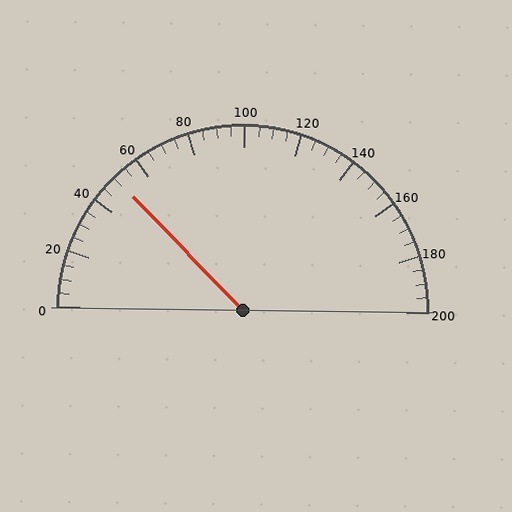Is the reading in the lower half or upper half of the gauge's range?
The reading is in the lower half of the range (0 to 200).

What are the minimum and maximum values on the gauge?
The gauge ranges from 0 to 200.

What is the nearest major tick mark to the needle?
The nearest major tick mark is 40.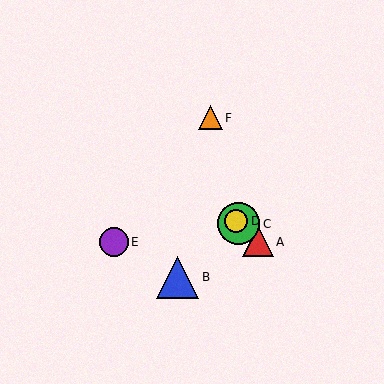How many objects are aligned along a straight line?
3 objects (A, C, D) are aligned along a straight line.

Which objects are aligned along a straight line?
Objects A, C, D are aligned along a straight line.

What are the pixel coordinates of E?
Object E is at (114, 242).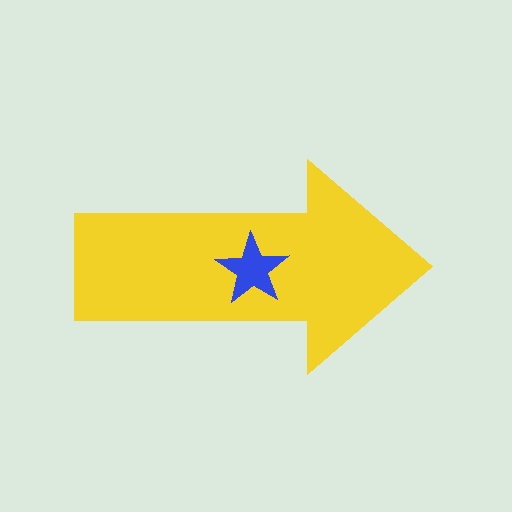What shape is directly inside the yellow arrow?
The blue star.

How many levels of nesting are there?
2.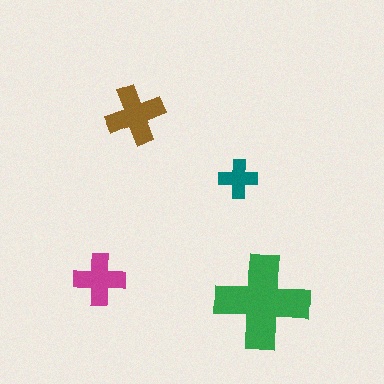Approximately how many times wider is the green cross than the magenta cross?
About 2 times wider.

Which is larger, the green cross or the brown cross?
The green one.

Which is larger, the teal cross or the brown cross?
The brown one.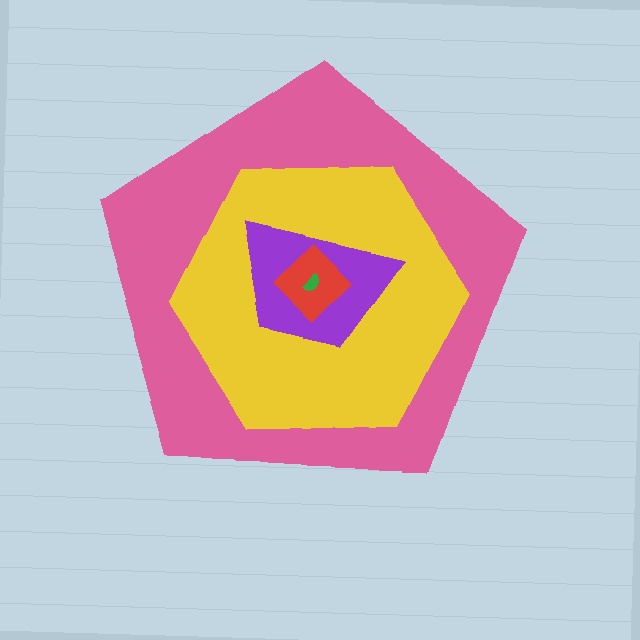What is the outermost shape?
The pink pentagon.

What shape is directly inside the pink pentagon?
The yellow hexagon.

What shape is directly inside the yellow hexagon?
The purple trapezoid.